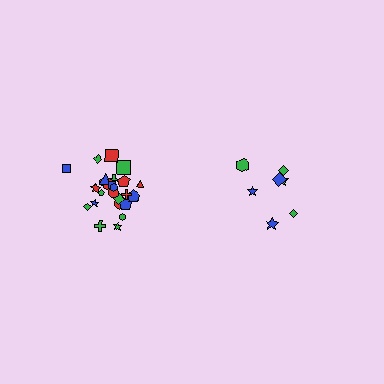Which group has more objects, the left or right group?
The left group.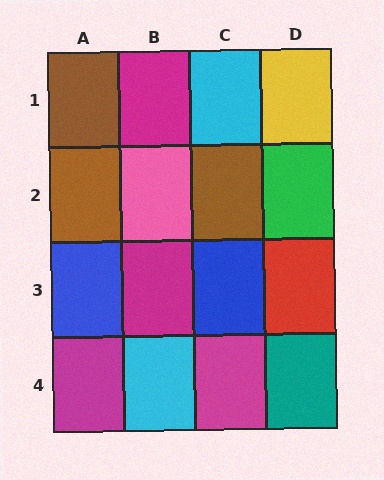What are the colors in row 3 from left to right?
Blue, magenta, blue, red.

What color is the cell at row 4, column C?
Magenta.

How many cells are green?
1 cell is green.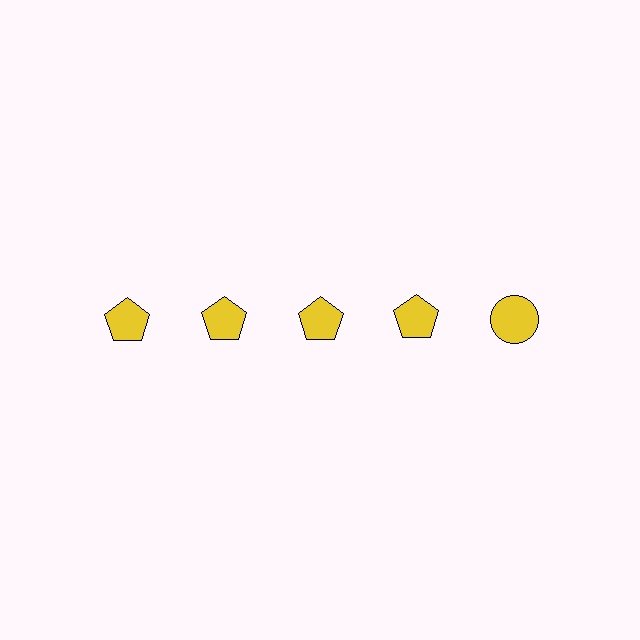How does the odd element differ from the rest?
It has a different shape: circle instead of pentagon.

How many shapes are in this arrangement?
There are 5 shapes arranged in a grid pattern.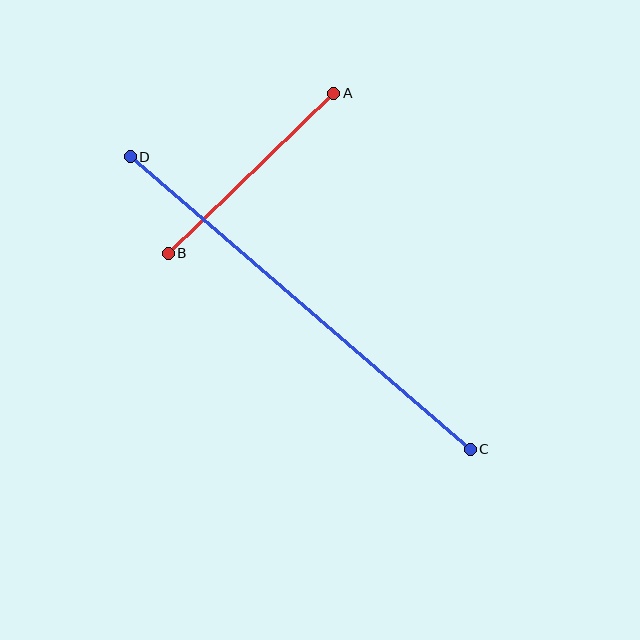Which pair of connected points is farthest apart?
Points C and D are farthest apart.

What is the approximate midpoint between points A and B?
The midpoint is at approximately (251, 173) pixels.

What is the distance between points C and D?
The distance is approximately 449 pixels.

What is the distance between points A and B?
The distance is approximately 230 pixels.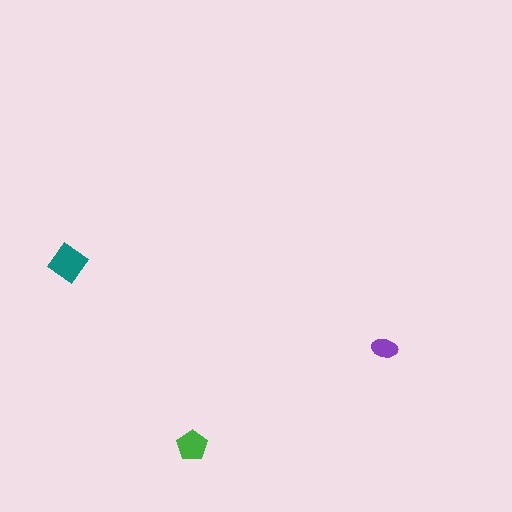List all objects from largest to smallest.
The teal diamond, the green pentagon, the purple ellipse.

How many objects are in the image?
There are 3 objects in the image.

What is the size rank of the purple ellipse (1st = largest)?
3rd.